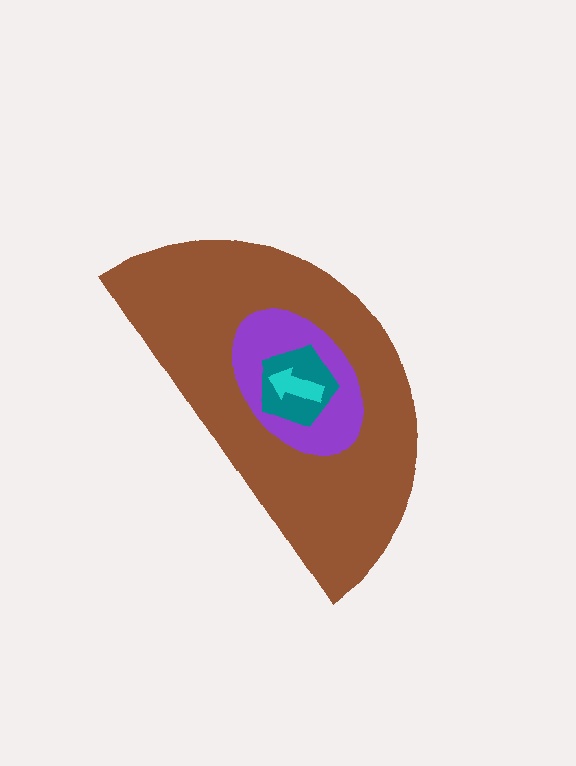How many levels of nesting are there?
4.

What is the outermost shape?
The brown semicircle.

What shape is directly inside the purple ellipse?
The teal pentagon.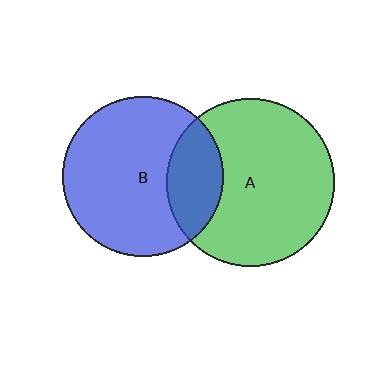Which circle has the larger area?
Circle A (green).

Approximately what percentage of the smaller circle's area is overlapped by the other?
Approximately 25%.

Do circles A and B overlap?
Yes.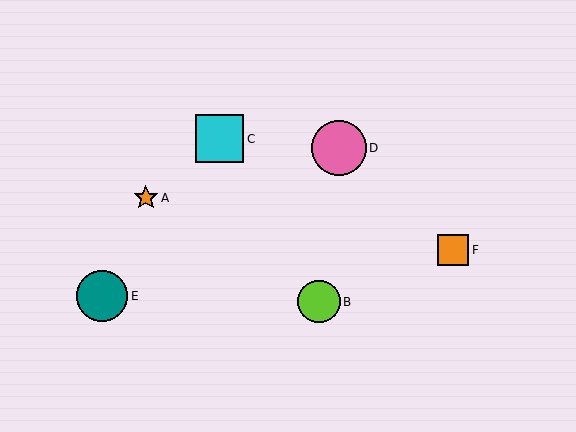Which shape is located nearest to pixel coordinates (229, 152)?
The cyan square (labeled C) at (220, 139) is nearest to that location.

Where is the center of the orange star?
The center of the orange star is at (146, 198).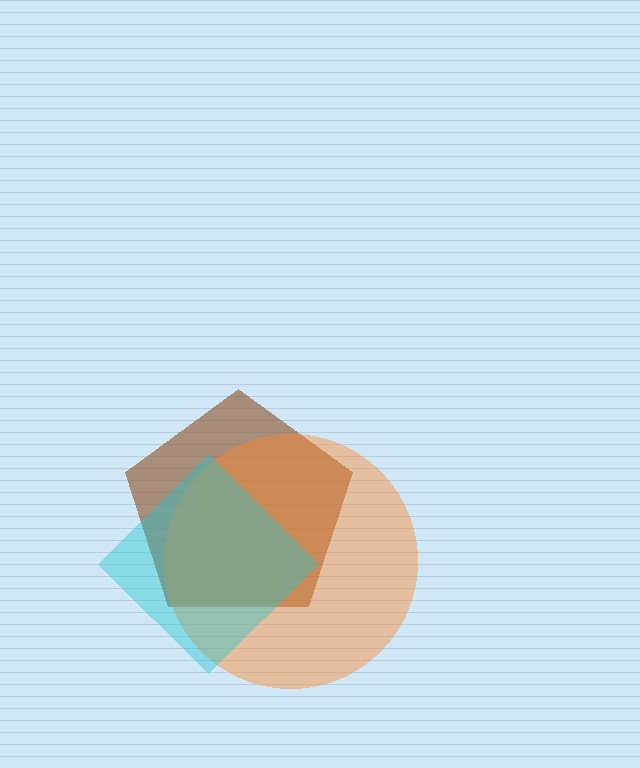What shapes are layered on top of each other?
The layered shapes are: a brown pentagon, an orange circle, a cyan diamond.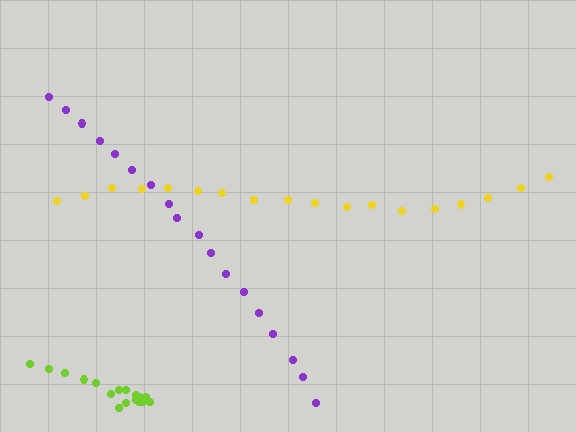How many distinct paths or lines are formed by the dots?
There are 3 distinct paths.